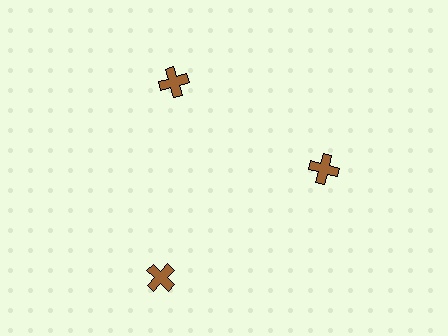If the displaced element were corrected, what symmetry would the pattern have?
It would have 3-fold rotational symmetry — the pattern would map onto itself every 120 degrees.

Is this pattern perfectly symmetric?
No. The 3 brown crosses are arranged in a ring, but one element near the 7 o'clock position is pushed outward from the center, breaking the 3-fold rotational symmetry.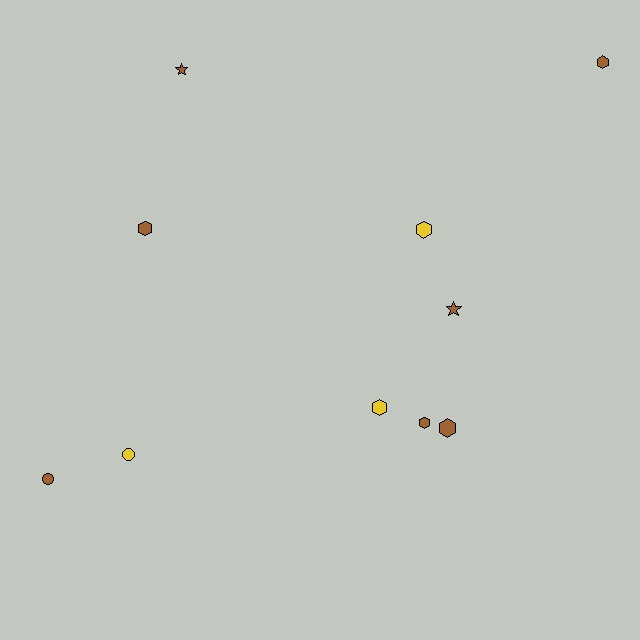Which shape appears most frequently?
Hexagon, with 6 objects.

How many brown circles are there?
There is 1 brown circle.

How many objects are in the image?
There are 10 objects.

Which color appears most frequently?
Brown, with 7 objects.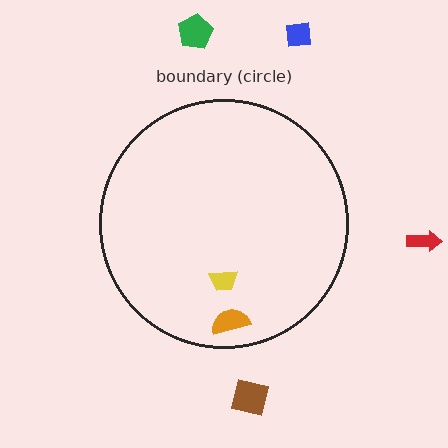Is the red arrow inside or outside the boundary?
Outside.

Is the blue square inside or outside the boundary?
Outside.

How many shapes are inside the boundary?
2 inside, 4 outside.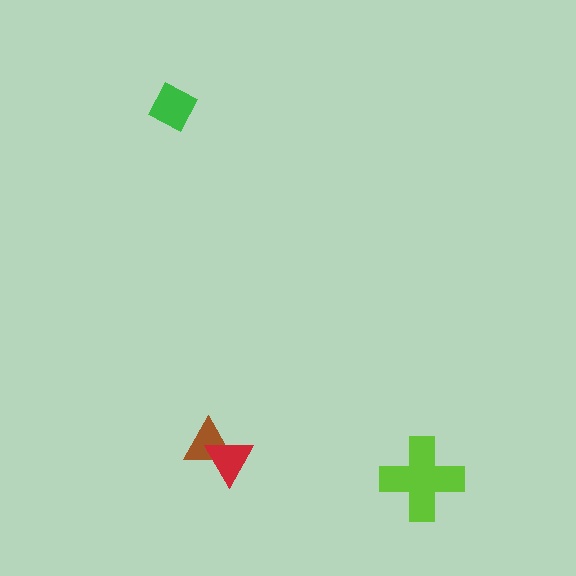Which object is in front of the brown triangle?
The red triangle is in front of the brown triangle.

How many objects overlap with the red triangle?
1 object overlaps with the red triangle.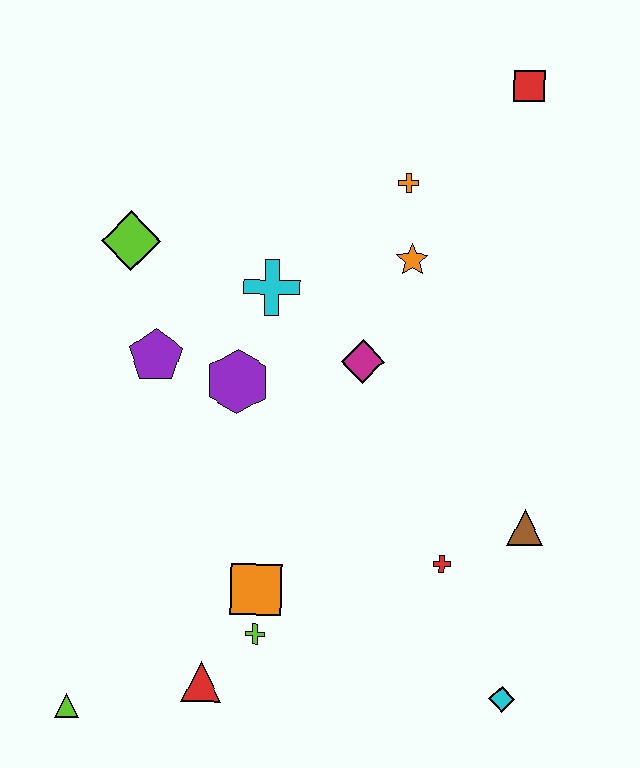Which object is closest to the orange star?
The orange cross is closest to the orange star.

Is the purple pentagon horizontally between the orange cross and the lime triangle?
Yes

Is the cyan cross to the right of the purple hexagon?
Yes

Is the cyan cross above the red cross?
Yes